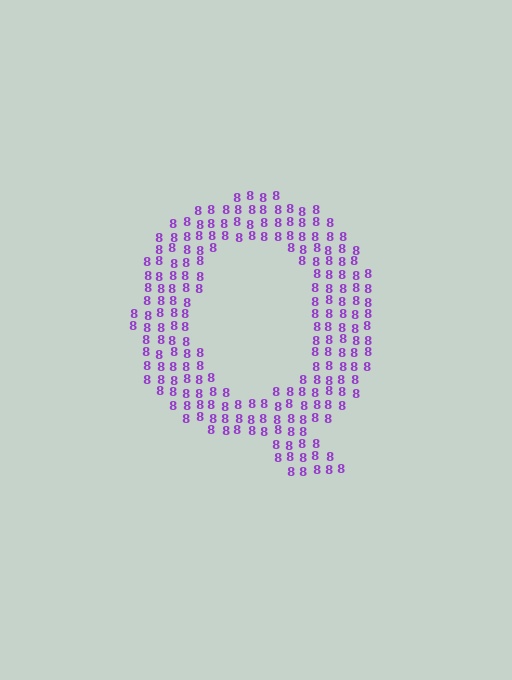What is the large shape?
The large shape is the letter Q.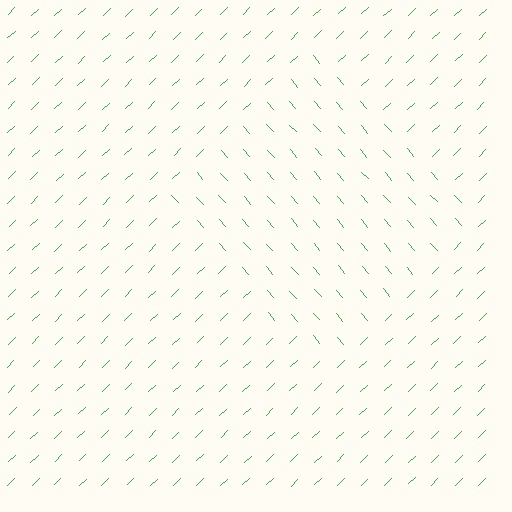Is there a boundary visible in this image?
Yes, there is a texture boundary formed by a change in line orientation.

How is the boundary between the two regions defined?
The boundary is defined purely by a change in line orientation (approximately 87 degrees difference). All lines are the same color and thickness.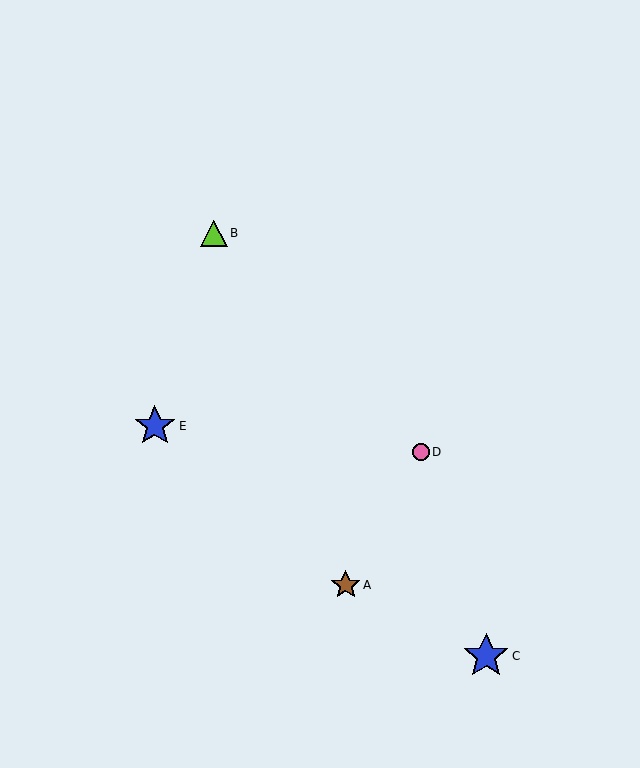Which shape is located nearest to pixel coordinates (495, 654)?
The blue star (labeled C) at (486, 656) is nearest to that location.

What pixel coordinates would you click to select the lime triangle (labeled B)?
Click at (214, 233) to select the lime triangle B.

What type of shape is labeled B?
Shape B is a lime triangle.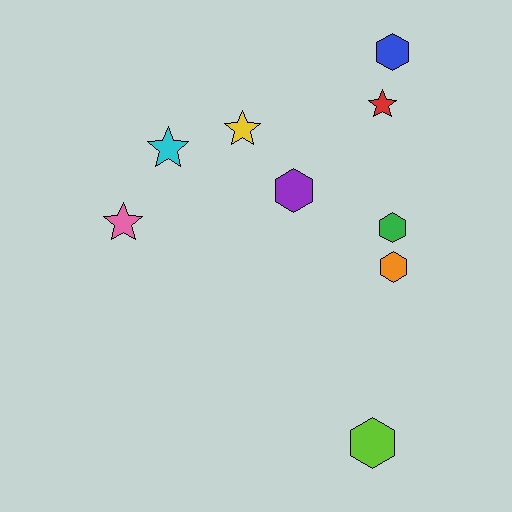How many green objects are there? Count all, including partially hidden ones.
There is 1 green object.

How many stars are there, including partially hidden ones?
There are 4 stars.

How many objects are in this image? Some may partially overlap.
There are 9 objects.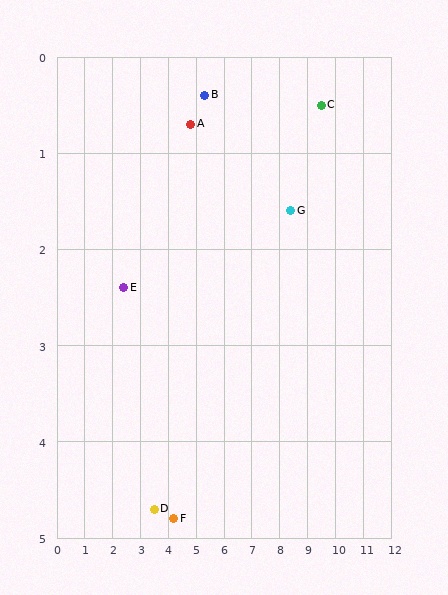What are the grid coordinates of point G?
Point G is at approximately (8.4, 1.6).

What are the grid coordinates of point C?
Point C is at approximately (9.5, 0.5).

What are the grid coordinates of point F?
Point F is at approximately (4.2, 4.8).